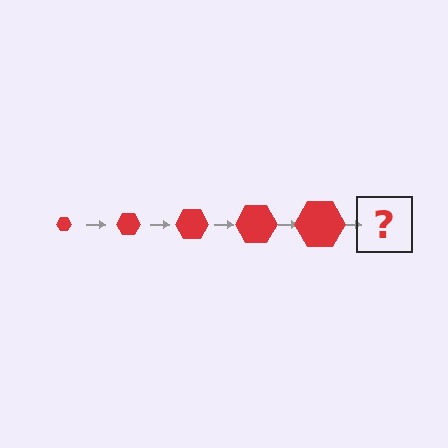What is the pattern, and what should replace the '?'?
The pattern is that the hexagon gets progressively larger each step. The '?' should be a red hexagon, larger than the previous one.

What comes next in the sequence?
The next element should be a red hexagon, larger than the previous one.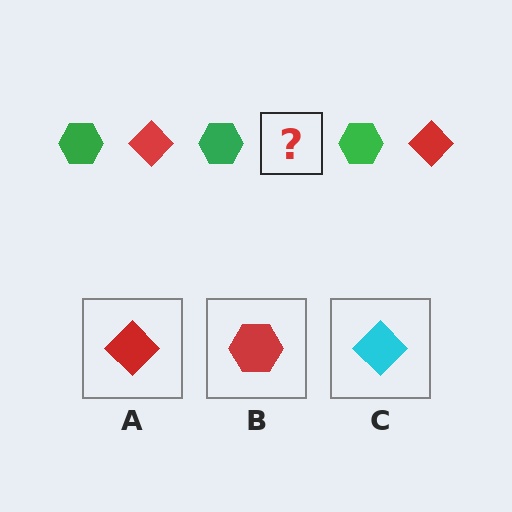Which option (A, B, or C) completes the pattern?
A.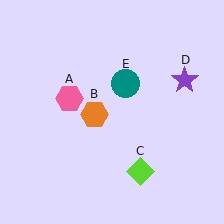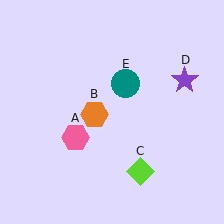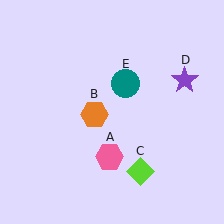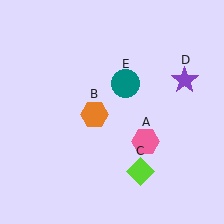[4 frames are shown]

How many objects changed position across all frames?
1 object changed position: pink hexagon (object A).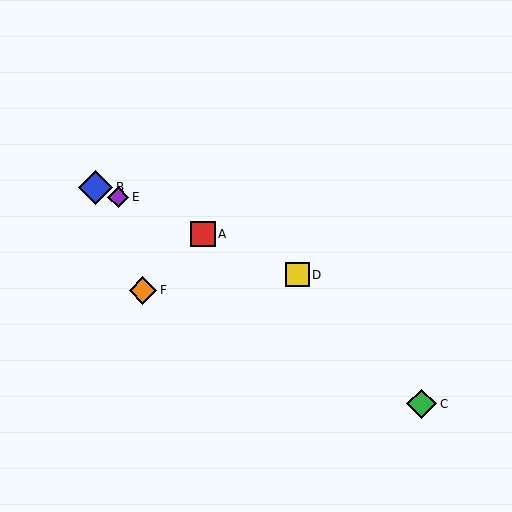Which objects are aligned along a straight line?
Objects A, B, D, E are aligned along a straight line.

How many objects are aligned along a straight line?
4 objects (A, B, D, E) are aligned along a straight line.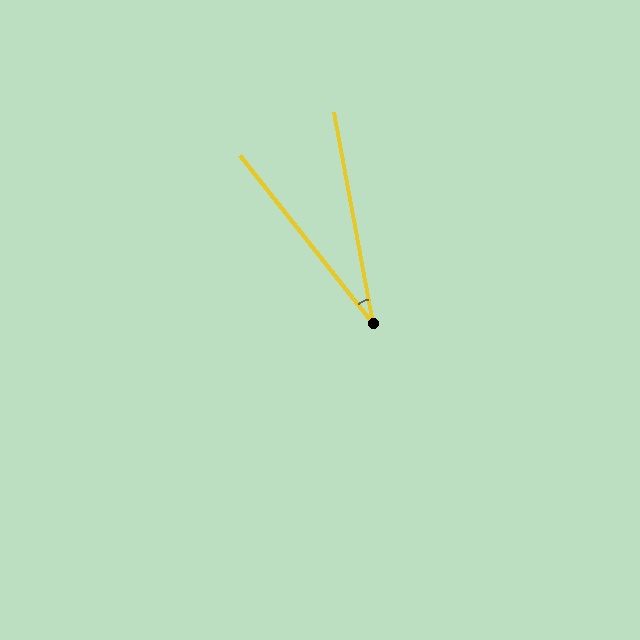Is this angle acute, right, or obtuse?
It is acute.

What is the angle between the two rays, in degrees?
Approximately 28 degrees.